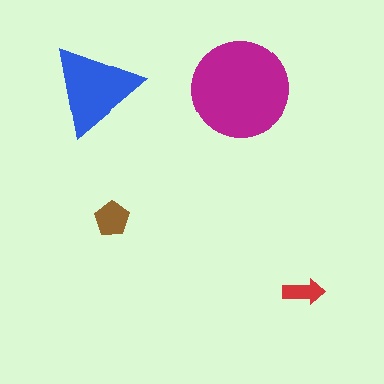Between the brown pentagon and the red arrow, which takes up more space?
The brown pentagon.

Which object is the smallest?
The red arrow.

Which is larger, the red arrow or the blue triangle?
The blue triangle.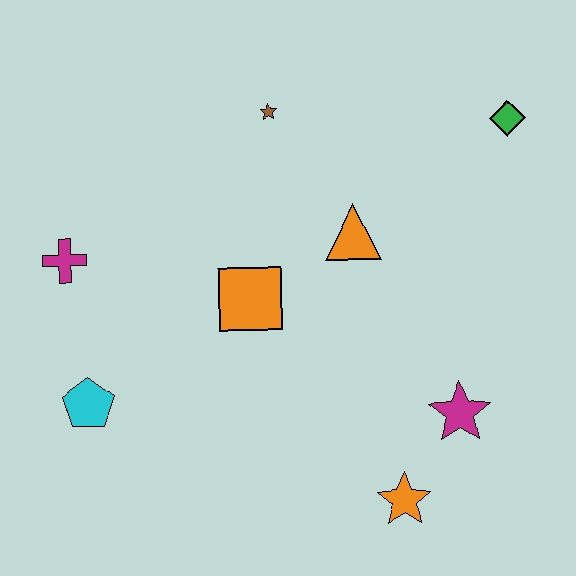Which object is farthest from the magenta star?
The magenta cross is farthest from the magenta star.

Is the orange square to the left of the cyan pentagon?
No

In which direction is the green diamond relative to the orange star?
The green diamond is above the orange star.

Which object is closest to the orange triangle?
The orange square is closest to the orange triangle.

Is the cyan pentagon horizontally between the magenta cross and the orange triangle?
Yes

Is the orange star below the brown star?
Yes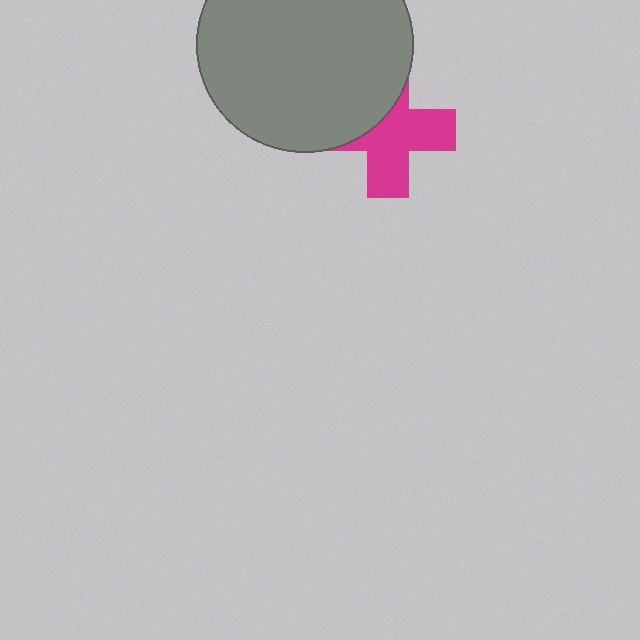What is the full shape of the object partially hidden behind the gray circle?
The partially hidden object is a magenta cross.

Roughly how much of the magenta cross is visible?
About half of it is visible (roughly 61%).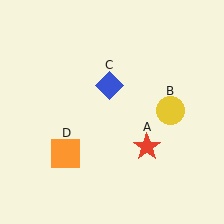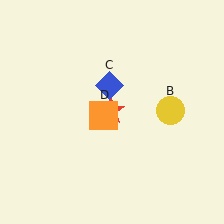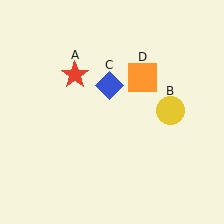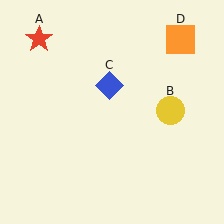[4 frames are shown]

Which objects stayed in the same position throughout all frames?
Yellow circle (object B) and blue diamond (object C) remained stationary.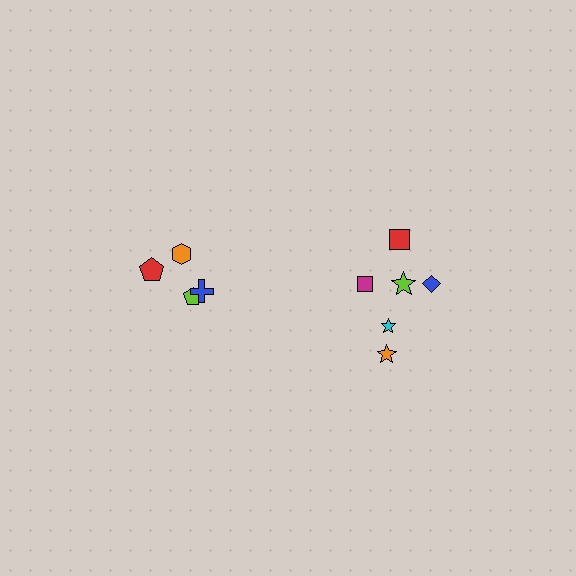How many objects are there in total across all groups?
There are 10 objects.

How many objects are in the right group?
There are 6 objects.